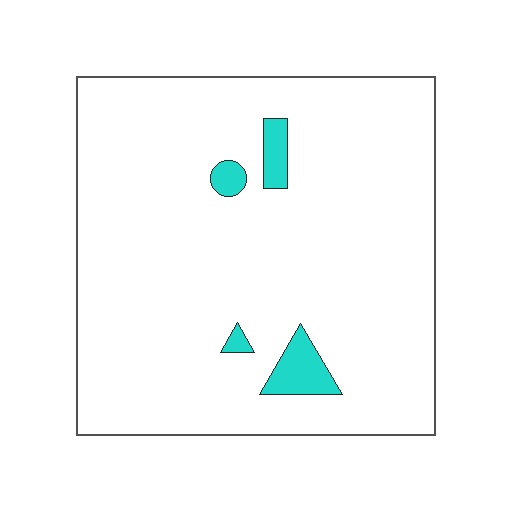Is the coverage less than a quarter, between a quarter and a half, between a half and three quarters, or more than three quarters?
Less than a quarter.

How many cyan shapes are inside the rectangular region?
4.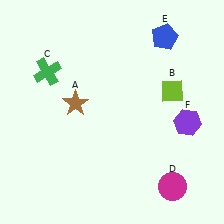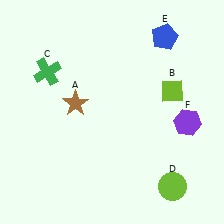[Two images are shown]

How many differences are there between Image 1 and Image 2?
There is 1 difference between the two images.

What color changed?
The circle (D) changed from magenta in Image 1 to lime in Image 2.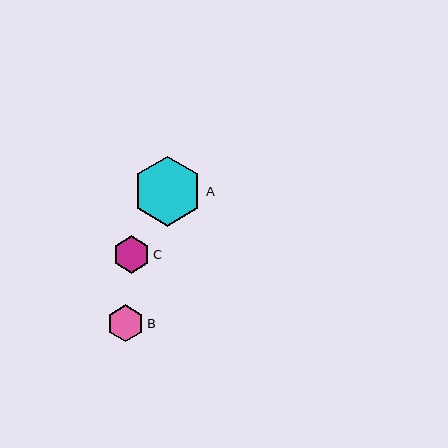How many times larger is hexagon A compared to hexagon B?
Hexagon A is approximately 1.9 times the size of hexagon B.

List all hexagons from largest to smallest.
From largest to smallest: A, C, B.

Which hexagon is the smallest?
Hexagon B is the smallest with a size of approximately 36 pixels.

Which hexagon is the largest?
Hexagon A is the largest with a size of approximately 70 pixels.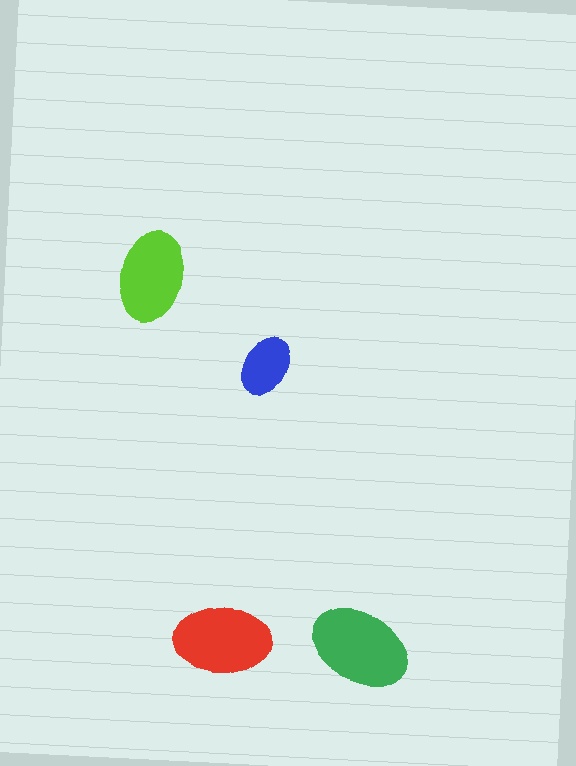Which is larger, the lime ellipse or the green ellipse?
The green one.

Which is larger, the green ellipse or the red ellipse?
The green one.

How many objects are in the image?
There are 4 objects in the image.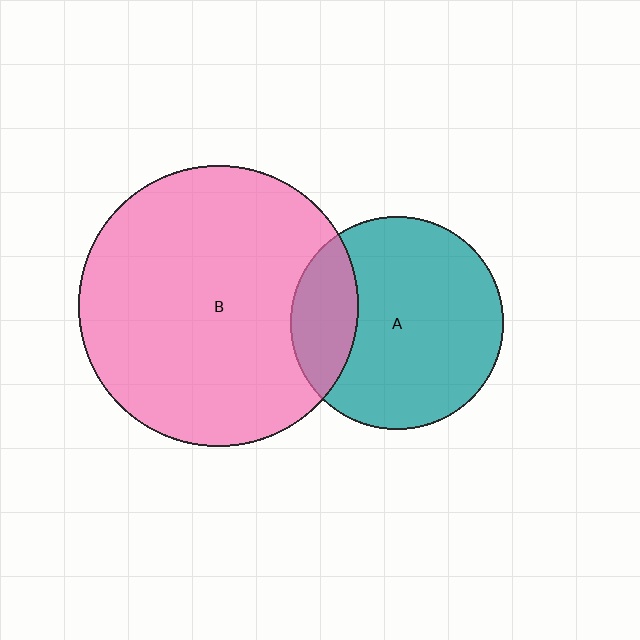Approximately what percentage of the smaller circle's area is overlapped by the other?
Approximately 20%.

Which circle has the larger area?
Circle B (pink).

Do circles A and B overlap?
Yes.